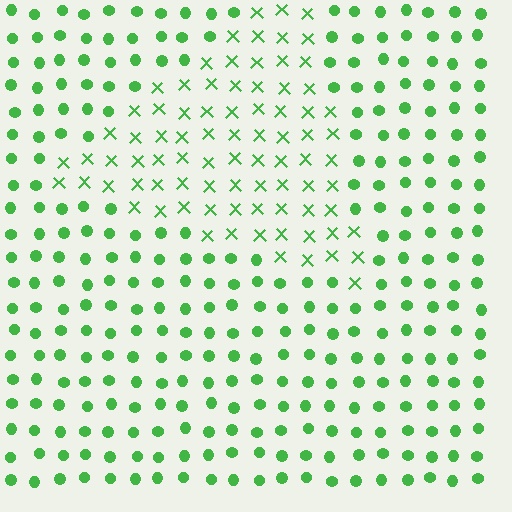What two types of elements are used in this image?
The image uses X marks inside the triangle region and circles outside it.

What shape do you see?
I see a triangle.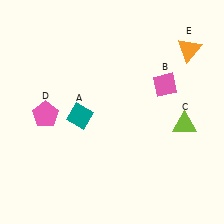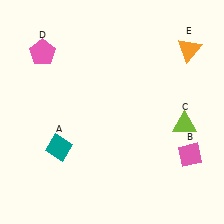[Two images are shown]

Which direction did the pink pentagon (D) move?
The pink pentagon (D) moved up.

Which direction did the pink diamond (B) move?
The pink diamond (B) moved down.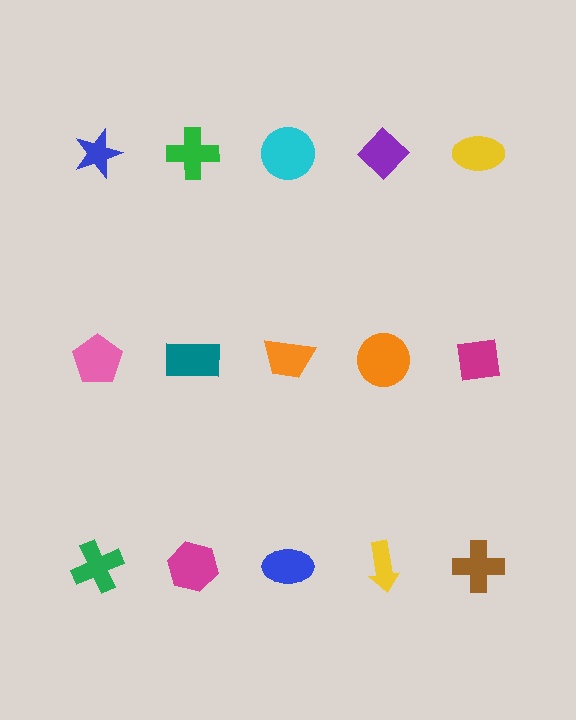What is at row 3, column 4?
A yellow arrow.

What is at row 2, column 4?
An orange circle.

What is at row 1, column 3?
A cyan circle.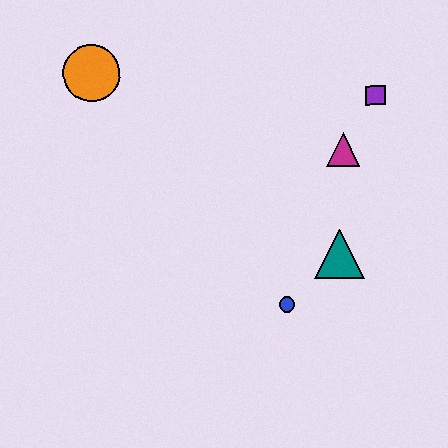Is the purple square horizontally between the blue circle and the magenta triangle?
No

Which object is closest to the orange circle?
The magenta triangle is closest to the orange circle.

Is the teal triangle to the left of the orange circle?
No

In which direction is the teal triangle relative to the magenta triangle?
The teal triangle is below the magenta triangle.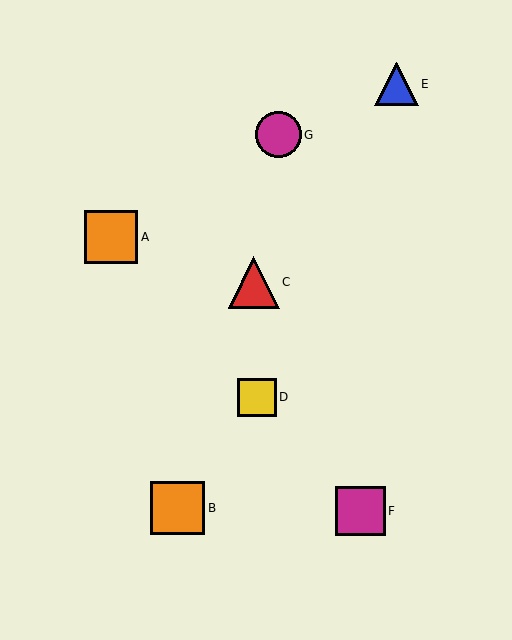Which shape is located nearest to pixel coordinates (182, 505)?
The orange square (labeled B) at (178, 508) is nearest to that location.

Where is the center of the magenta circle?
The center of the magenta circle is at (278, 135).